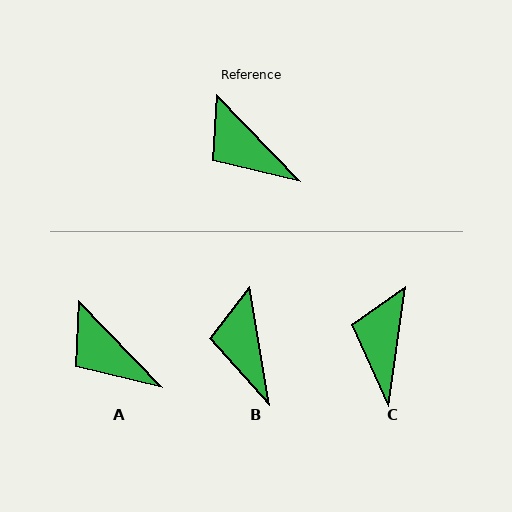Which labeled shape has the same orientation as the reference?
A.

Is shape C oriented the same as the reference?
No, it is off by about 52 degrees.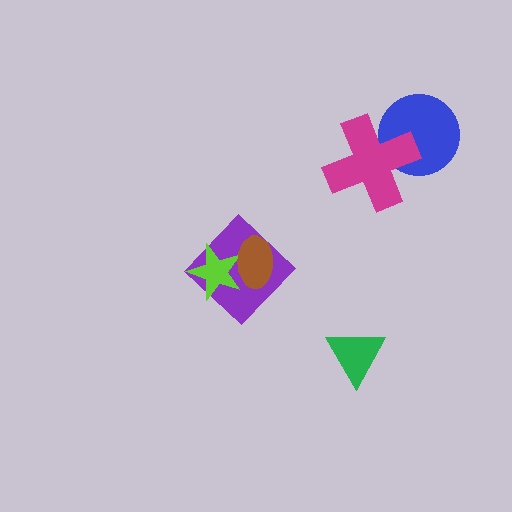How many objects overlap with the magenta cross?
1 object overlaps with the magenta cross.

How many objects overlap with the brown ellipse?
2 objects overlap with the brown ellipse.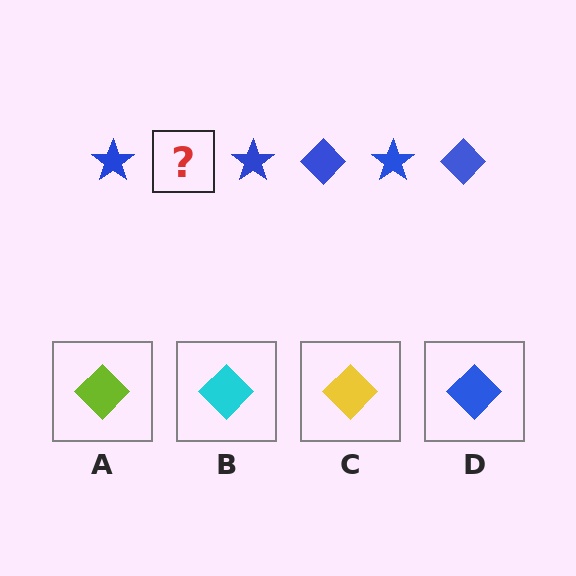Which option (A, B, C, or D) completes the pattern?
D.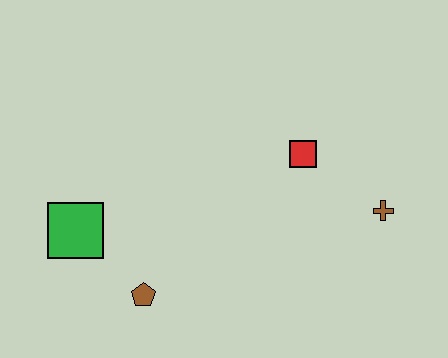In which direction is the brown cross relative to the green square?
The brown cross is to the right of the green square.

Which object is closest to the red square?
The brown cross is closest to the red square.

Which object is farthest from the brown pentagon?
The brown cross is farthest from the brown pentagon.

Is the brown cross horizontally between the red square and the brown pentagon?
No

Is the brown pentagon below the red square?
Yes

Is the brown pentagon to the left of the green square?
No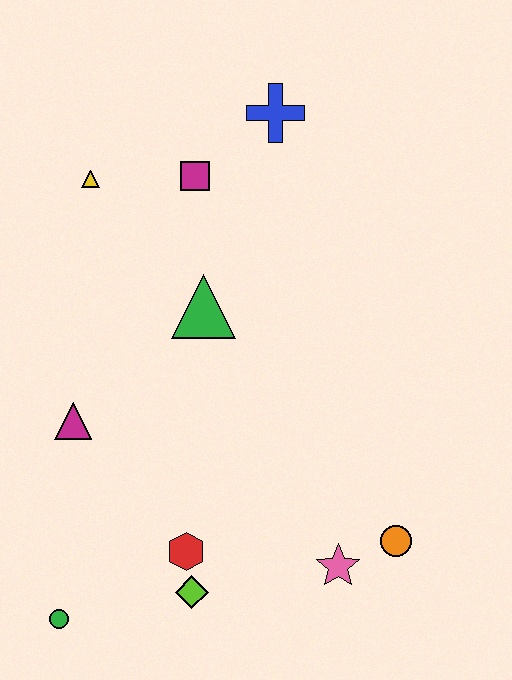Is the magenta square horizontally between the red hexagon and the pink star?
Yes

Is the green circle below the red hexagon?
Yes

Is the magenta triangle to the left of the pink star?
Yes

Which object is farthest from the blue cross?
The green circle is farthest from the blue cross.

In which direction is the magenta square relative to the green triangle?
The magenta square is above the green triangle.